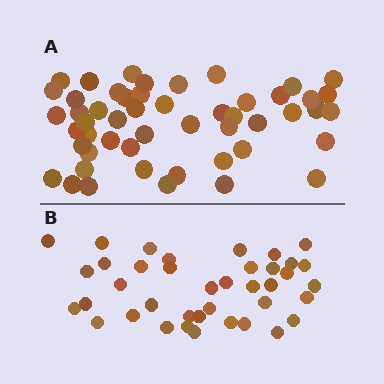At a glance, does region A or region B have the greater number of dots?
Region A (the top region) has more dots.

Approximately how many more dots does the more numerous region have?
Region A has roughly 12 or so more dots than region B.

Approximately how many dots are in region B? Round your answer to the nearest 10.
About 40 dots. (The exact count is 39, which rounds to 40.)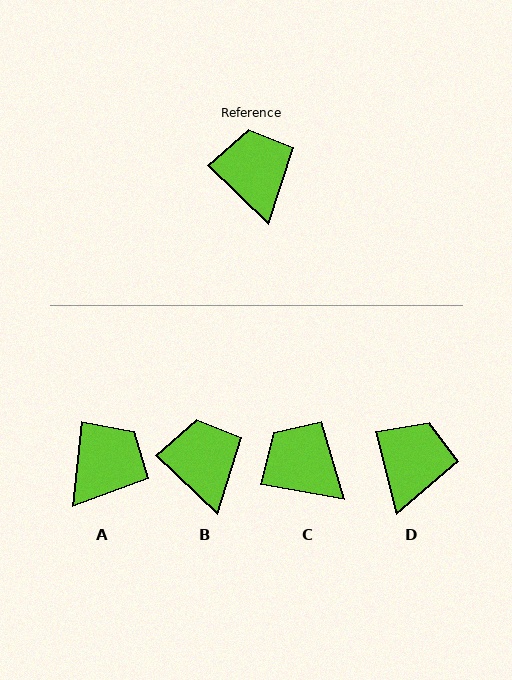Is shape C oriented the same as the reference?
No, it is off by about 34 degrees.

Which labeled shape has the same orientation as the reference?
B.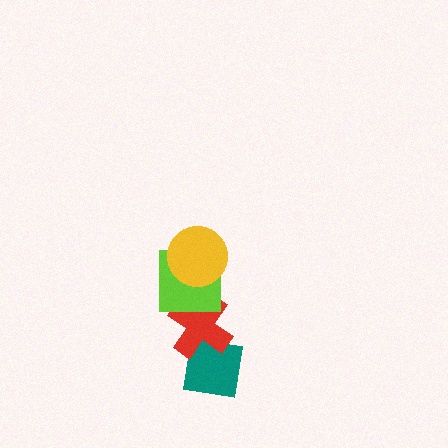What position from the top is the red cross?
The red cross is 3rd from the top.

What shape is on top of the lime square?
The yellow circle is on top of the lime square.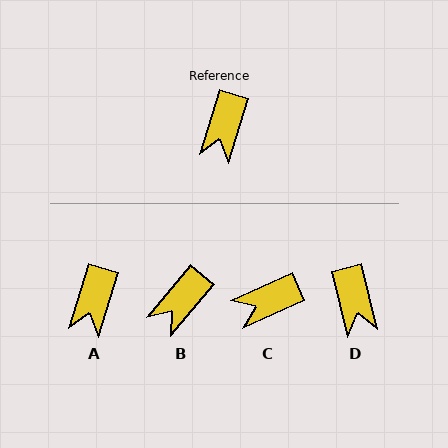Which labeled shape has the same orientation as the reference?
A.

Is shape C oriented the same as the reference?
No, it is off by about 49 degrees.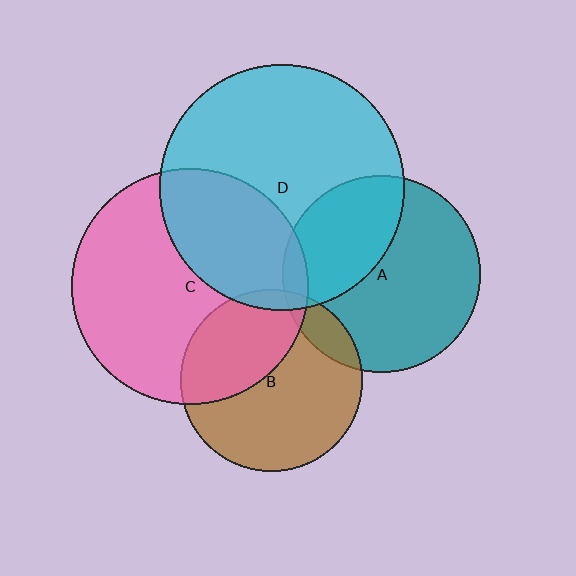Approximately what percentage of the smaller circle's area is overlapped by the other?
Approximately 5%.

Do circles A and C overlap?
Yes.